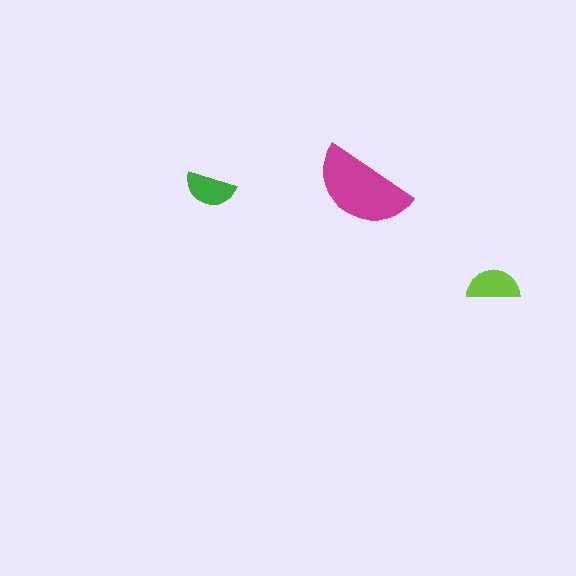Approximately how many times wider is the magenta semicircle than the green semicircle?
About 2 times wider.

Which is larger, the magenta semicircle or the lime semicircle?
The magenta one.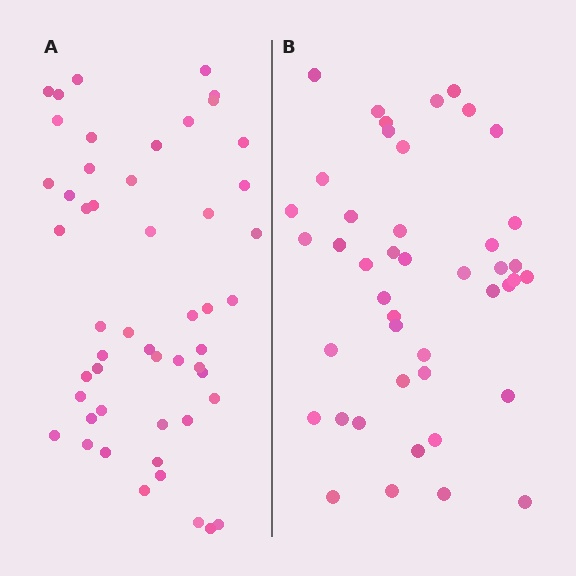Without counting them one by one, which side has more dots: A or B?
Region A (the left region) has more dots.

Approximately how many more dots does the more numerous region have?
Region A has roughly 8 or so more dots than region B.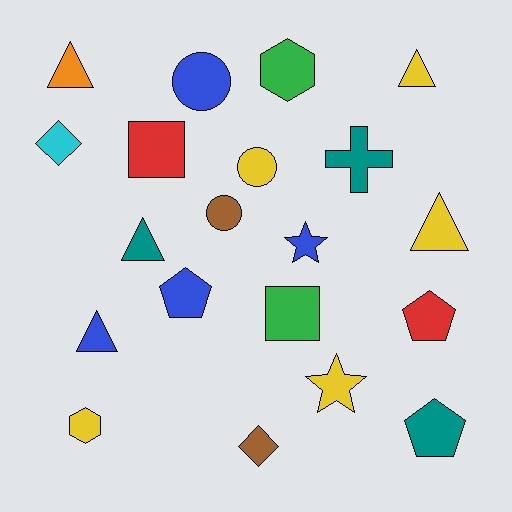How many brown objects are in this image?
There are 2 brown objects.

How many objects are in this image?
There are 20 objects.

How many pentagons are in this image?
There are 3 pentagons.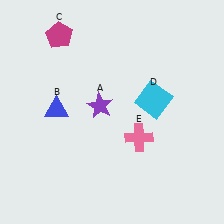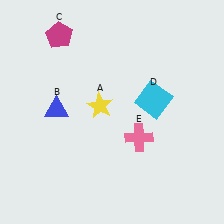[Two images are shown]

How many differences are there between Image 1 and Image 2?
There is 1 difference between the two images.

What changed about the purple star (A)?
In Image 1, A is purple. In Image 2, it changed to yellow.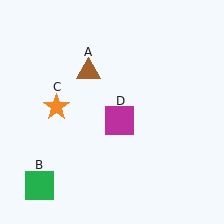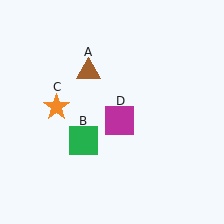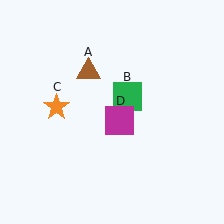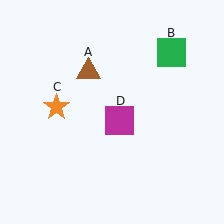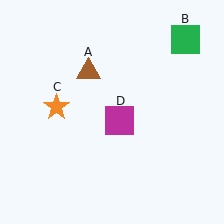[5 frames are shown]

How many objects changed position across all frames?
1 object changed position: green square (object B).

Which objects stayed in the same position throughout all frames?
Brown triangle (object A) and orange star (object C) and magenta square (object D) remained stationary.